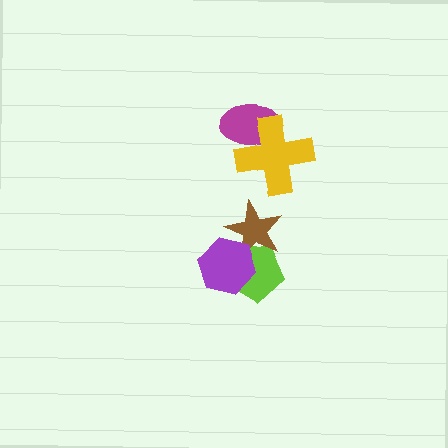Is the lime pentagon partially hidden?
Yes, it is partially covered by another shape.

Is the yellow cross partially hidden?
No, no other shape covers it.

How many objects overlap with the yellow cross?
1 object overlaps with the yellow cross.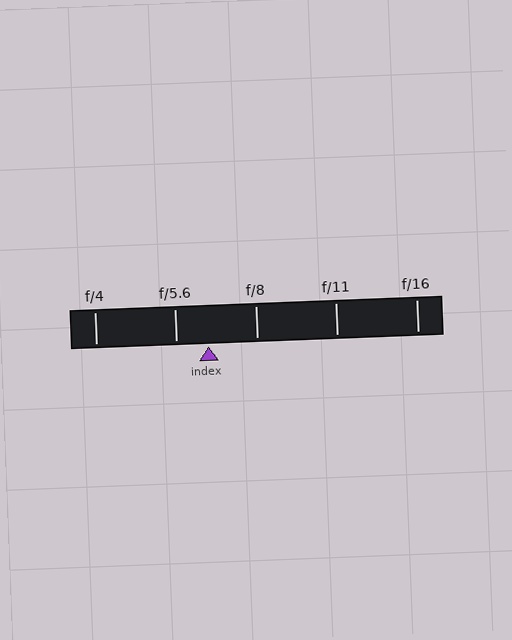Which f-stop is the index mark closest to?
The index mark is closest to f/5.6.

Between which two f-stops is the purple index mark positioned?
The index mark is between f/5.6 and f/8.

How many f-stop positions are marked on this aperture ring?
There are 5 f-stop positions marked.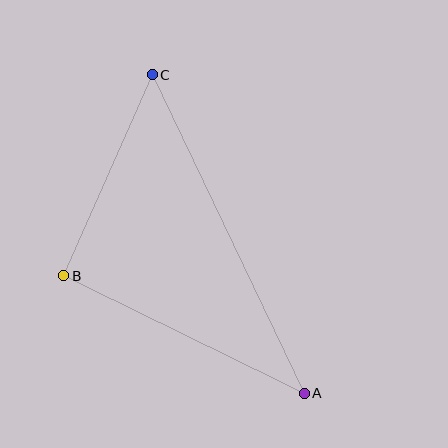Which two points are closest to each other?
Points B and C are closest to each other.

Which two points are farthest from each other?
Points A and C are farthest from each other.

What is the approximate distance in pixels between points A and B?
The distance between A and B is approximately 268 pixels.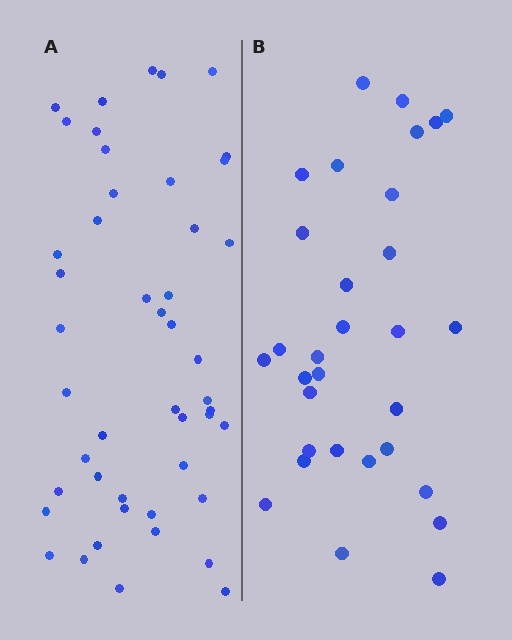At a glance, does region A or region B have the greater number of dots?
Region A (the left region) has more dots.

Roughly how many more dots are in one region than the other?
Region A has approximately 15 more dots than region B.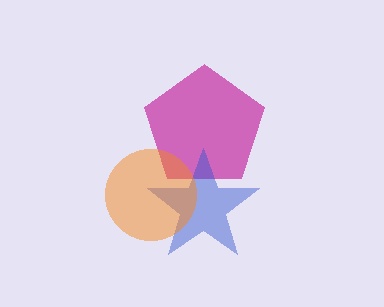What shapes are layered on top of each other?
The layered shapes are: a magenta pentagon, a blue star, an orange circle.